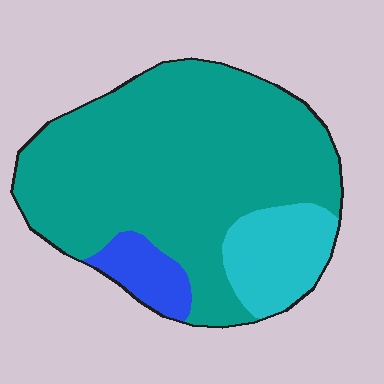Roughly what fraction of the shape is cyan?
Cyan takes up about one sixth (1/6) of the shape.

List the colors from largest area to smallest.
From largest to smallest: teal, cyan, blue.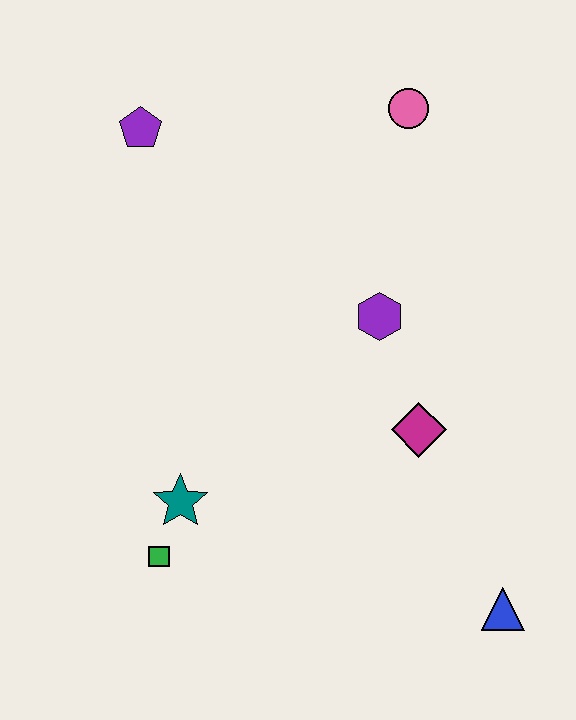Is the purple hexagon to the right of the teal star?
Yes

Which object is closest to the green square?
The teal star is closest to the green square.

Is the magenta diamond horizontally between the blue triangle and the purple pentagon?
Yes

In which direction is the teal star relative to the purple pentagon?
The teal star is below the purple pentagon.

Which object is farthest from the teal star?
The pink circle is farthest from the teal star.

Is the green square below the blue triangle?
No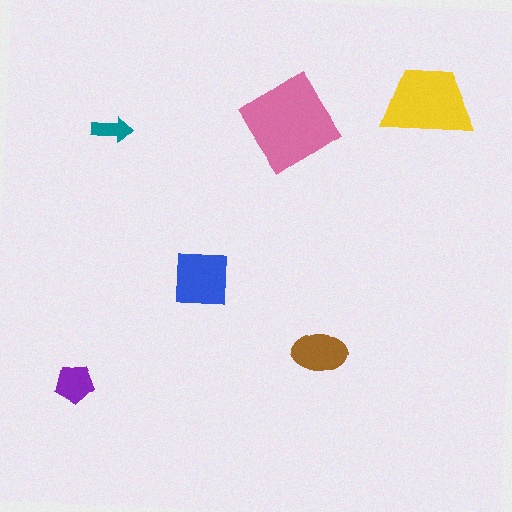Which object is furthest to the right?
The yellow trapezoid is rightmost.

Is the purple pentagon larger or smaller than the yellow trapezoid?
Smaller.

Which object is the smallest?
The teal arrow.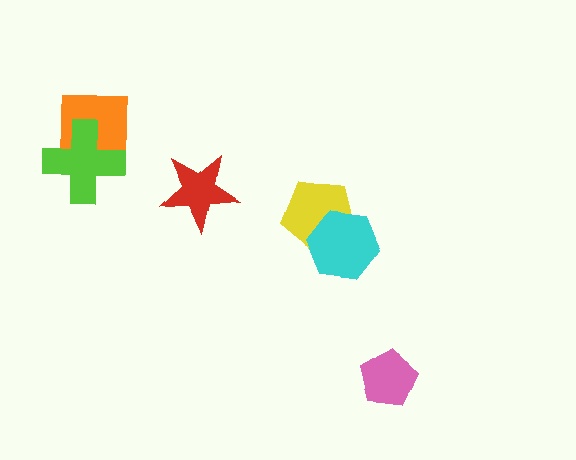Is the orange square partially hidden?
Yes, it is partially covered by another shape.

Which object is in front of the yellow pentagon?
The cyan hexagon is in front of the yellow pentagon.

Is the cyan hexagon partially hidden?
No, no other shape covers it.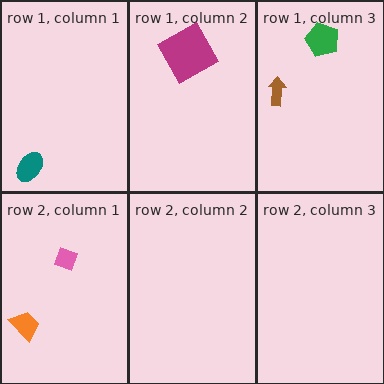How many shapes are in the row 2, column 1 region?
2.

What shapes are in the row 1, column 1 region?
The teal ellipse.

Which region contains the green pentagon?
The row 1, column 3 region.